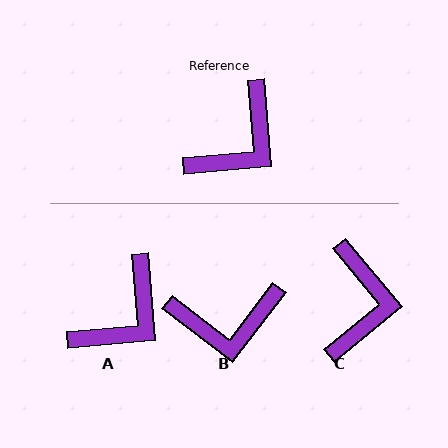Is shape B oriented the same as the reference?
No, it is off by about 42 degrees.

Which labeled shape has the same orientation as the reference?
A.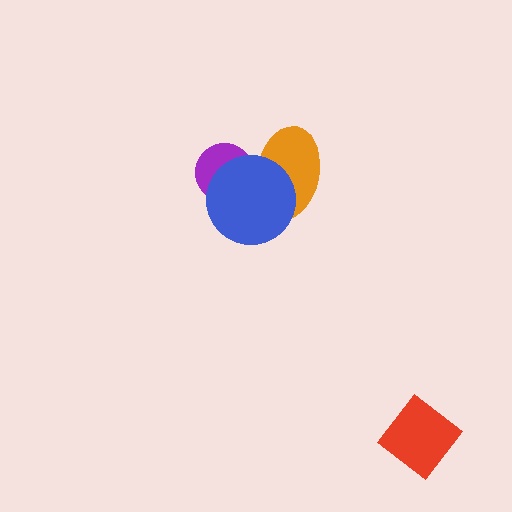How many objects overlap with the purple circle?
2 objects overlap with the purple circle.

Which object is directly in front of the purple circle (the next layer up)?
The orange ellipse is directly in front of the purple circle.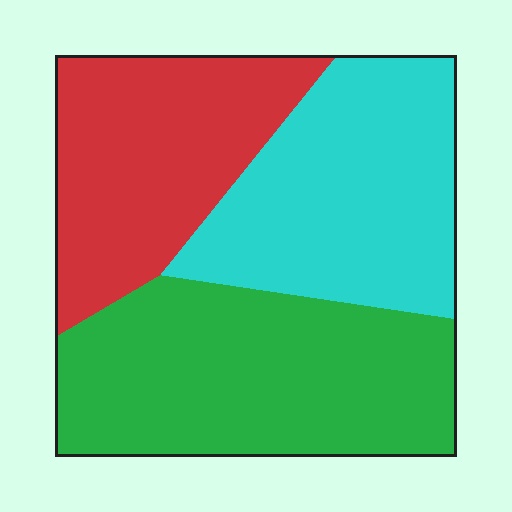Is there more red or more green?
Green.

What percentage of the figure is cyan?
Cyan takes up about one third (1/3) of the figure.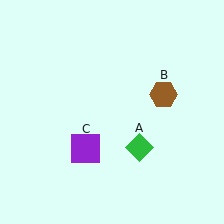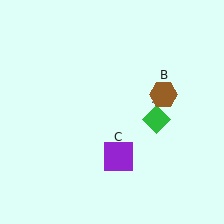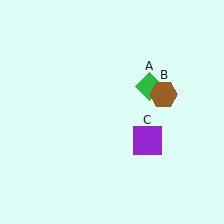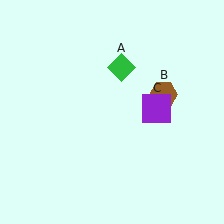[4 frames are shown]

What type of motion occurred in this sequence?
The green diamond (object A), purple square (object C) rotated counterclockwise around the center of the scene.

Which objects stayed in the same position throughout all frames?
Brown hexagon (object B) remained stationary.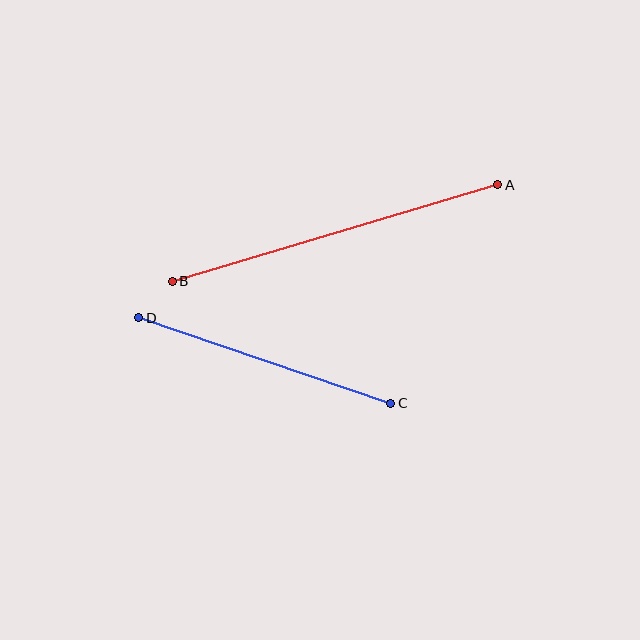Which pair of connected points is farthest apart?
Points A and B are farthest apart.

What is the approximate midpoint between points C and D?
The midpoint is at approximately (265, 361) pixels.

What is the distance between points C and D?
The distance is approximately 266 pixels.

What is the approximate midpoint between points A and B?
The midpoint is at approximately (335, 233) pixels.